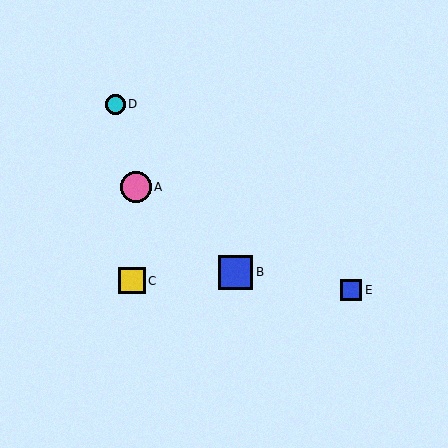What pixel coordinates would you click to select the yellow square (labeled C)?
Click at (132, 281) to select the yellow square C.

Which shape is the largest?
The blue square (labeled B) is the largest.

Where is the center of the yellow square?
The center of the yellow square is at (132, 281).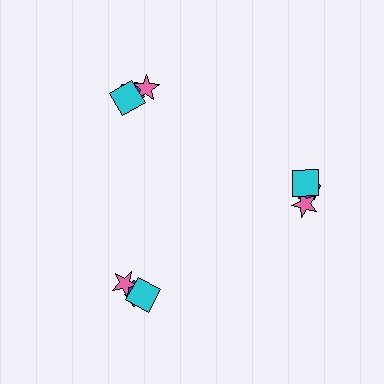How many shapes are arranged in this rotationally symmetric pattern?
There are 9 shapes, arranged in 3 groups of 3.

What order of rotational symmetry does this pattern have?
This pattern has 3-fold rotational symmetry.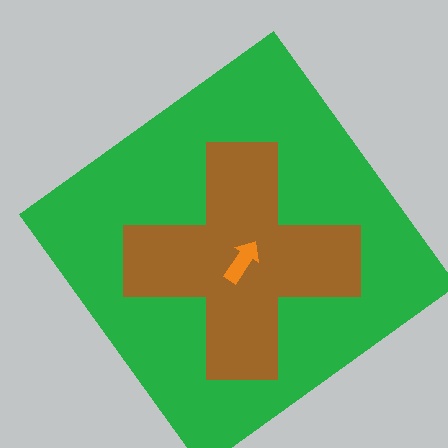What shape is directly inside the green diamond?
The brown cross.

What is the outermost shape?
The green diamond.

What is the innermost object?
The orange arrow.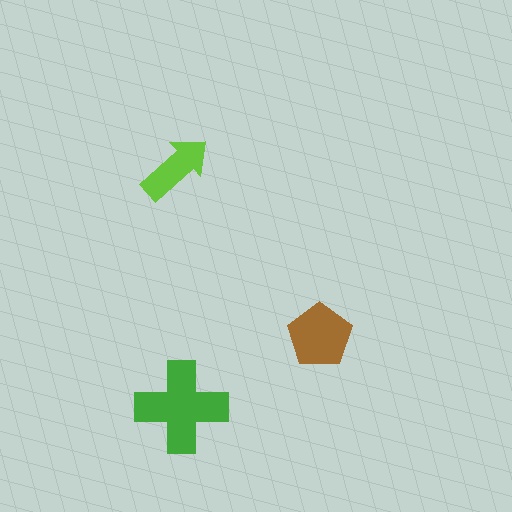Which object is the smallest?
The lime arrow.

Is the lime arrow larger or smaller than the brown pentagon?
Smaller.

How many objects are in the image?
There are 3 objects in the image.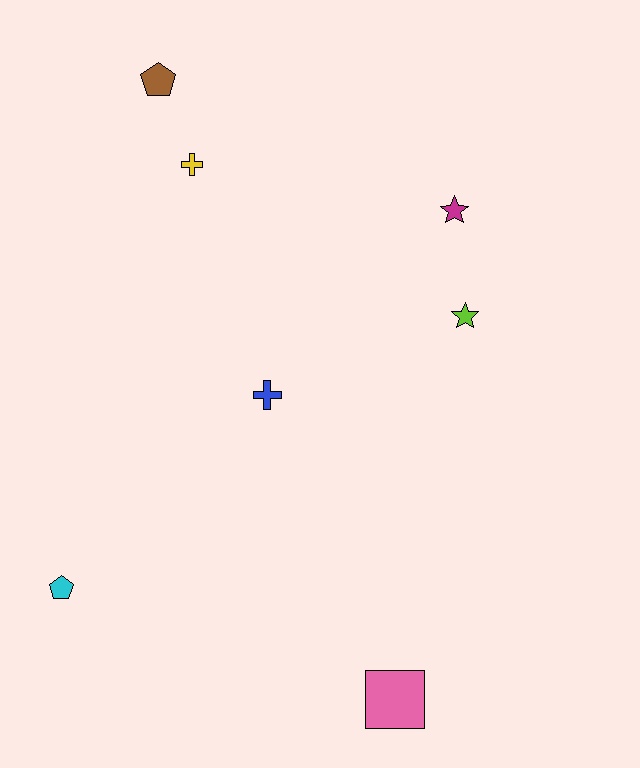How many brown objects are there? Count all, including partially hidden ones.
There is 1 brown object.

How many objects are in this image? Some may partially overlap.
There are 7 objects.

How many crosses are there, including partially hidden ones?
There are 2 crosses.